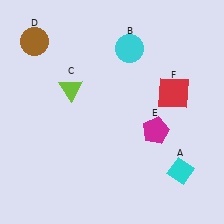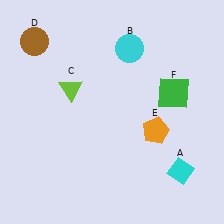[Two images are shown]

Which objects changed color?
E changed from magenta to orange. F changed from red to green.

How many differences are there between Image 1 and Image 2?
There are 2 differences between the two images.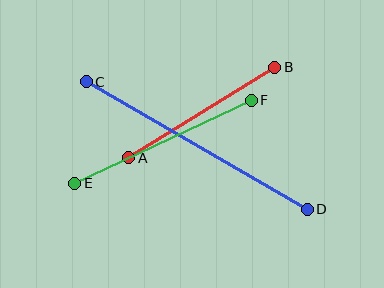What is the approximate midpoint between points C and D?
The midpoint is at approximately (197, 146) pixels.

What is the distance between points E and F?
The distance is approximately 195 pixels.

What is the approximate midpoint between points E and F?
The midpoint is at approximately (163, 142) pixels.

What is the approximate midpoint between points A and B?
The midpoint is at approximately (202, 113) pixels.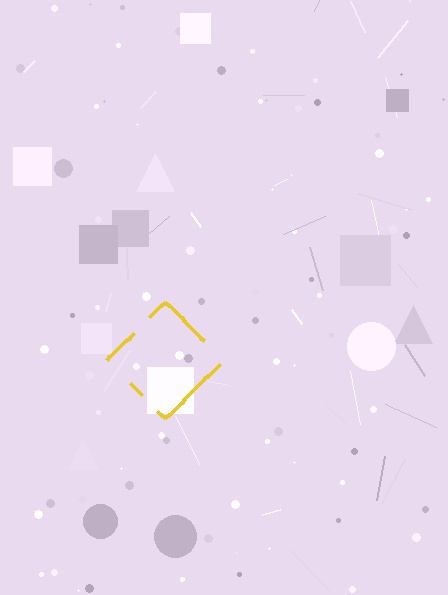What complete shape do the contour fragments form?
The contour fragments form a diamond.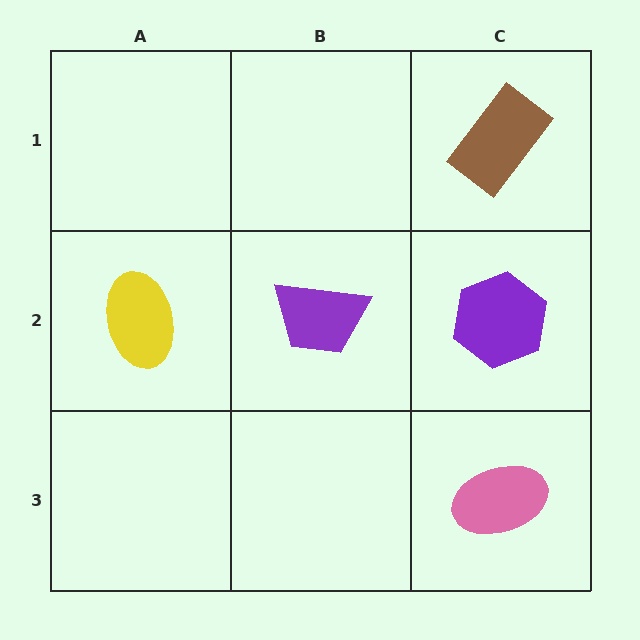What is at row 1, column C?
A brown rectangle.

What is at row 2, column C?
A purple hexagon.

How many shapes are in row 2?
3 shapes.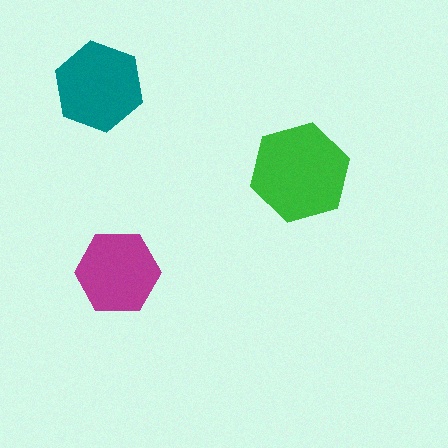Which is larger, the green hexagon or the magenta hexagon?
The green one.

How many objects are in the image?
There are 3 objects in the image.